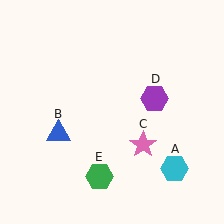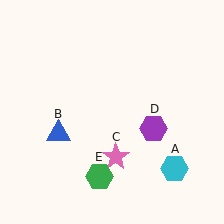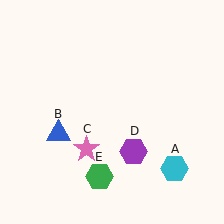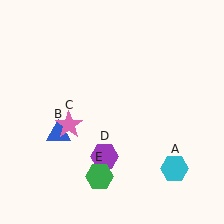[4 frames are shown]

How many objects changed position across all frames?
2 objects changed position: pink star (object C), purple hexagon (object D).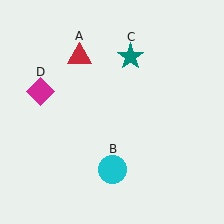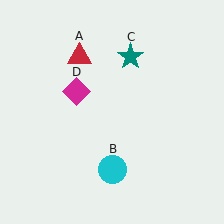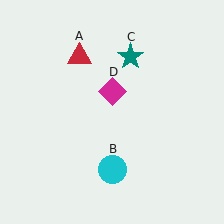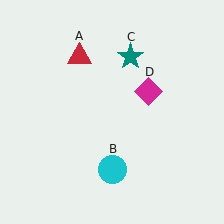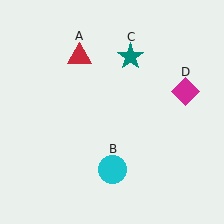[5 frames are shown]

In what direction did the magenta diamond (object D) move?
The magenta diamond (object D) moved right.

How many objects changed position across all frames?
1 object changed position: magenta diamond (object D).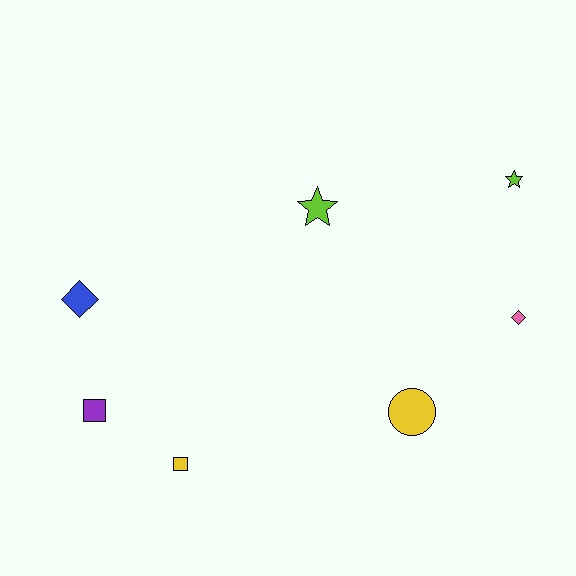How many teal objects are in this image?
There are no teal objects.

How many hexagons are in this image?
There are no hexagons.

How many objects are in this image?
There are 7 objects.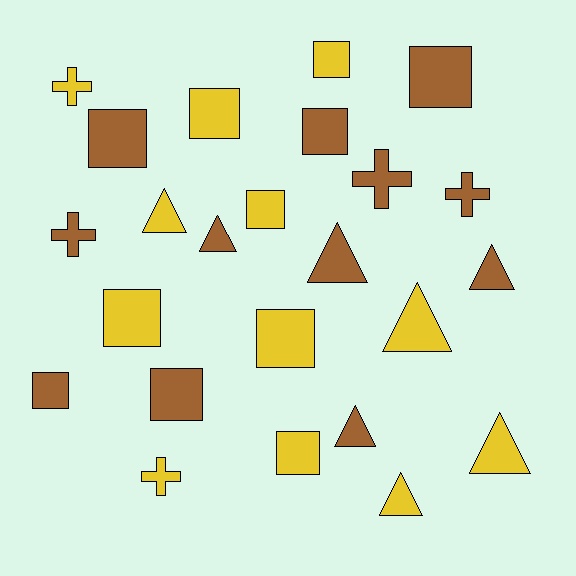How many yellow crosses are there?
There are 2 yellow crosses.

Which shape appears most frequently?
Square, with 11 objects.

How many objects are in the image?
There are 24 objects.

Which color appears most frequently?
Brown, with 12 objects.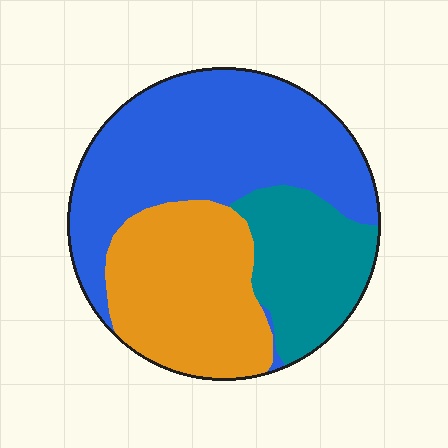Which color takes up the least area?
Teal, at roughly 20%.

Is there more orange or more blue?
Blue.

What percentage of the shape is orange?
Orange covers roughly 30% of the shape.